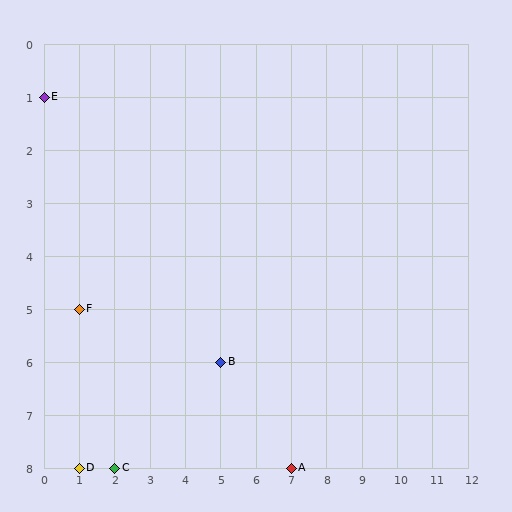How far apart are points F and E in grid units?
Points F and E are 1 column and 4 rows apart (about 4.1 grid units diagonally).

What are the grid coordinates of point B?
Point B is at grid coordinates (5, 6).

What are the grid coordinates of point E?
Point E is at grid coordinates (0, 1).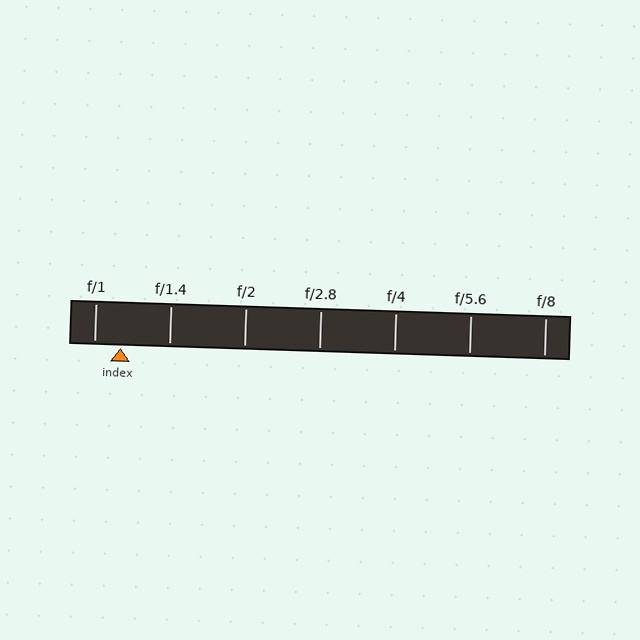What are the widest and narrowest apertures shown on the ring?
The widest aperture shown is f/1 and the narrowest is f/8.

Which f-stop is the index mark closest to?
The index mark is closest to f/1.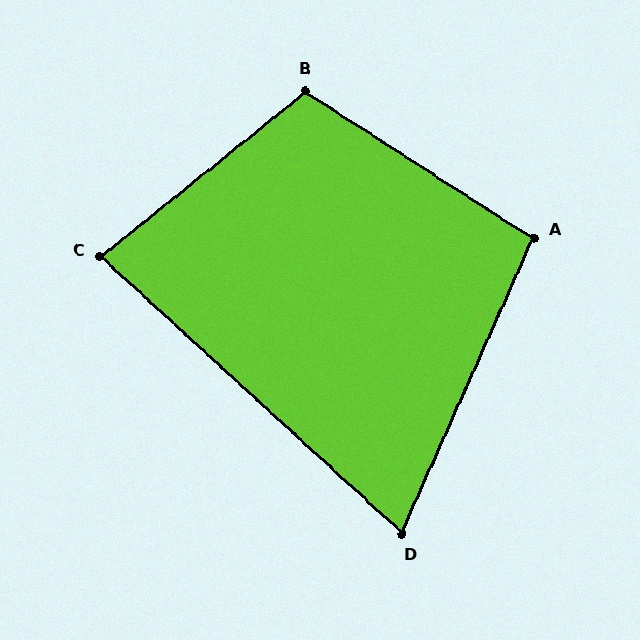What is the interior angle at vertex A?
Approximately 99 degrees (obtuse).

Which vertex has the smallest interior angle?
D, at approximately 71 degrees.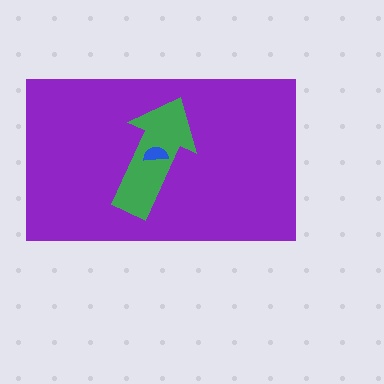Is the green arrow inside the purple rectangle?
Yes.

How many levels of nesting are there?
3.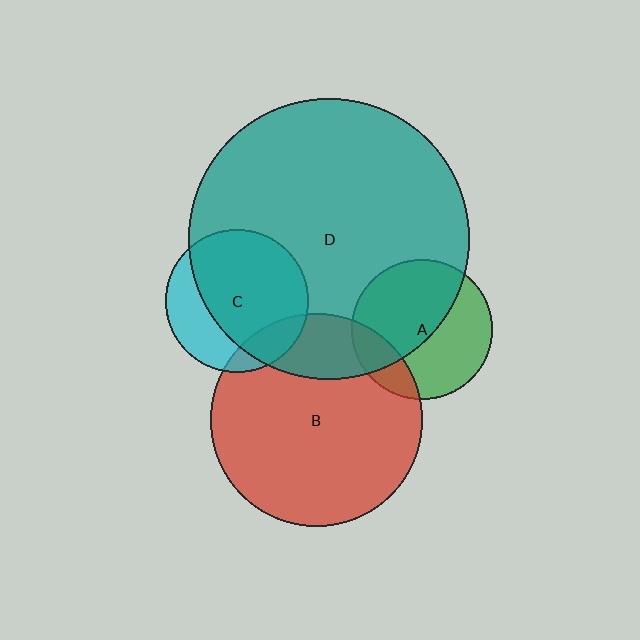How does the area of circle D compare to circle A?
Approximately 4.0 times.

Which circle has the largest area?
Circle D (teal).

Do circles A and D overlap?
Yes.